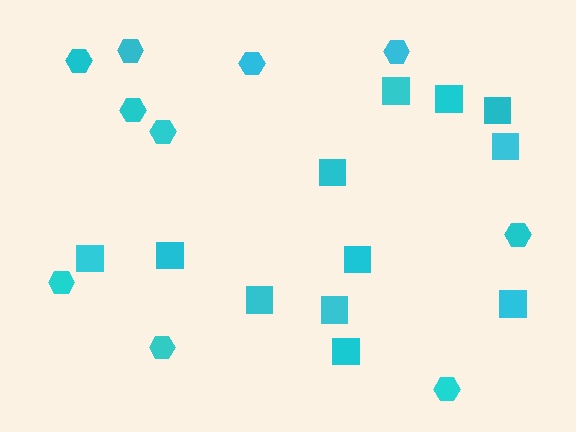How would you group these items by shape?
There are 2 groups: one group of hexagons (10) and one group of squares (12).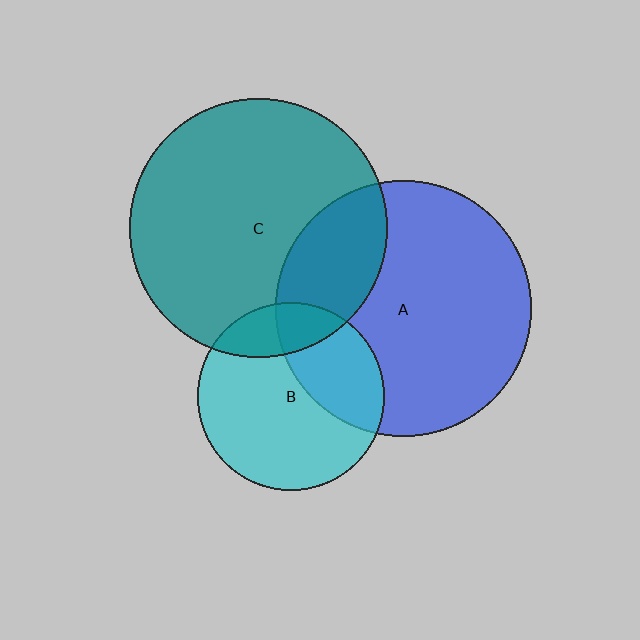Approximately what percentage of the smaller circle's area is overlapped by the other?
Approximately 35%.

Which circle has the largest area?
Circle C (teal).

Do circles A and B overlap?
Yes.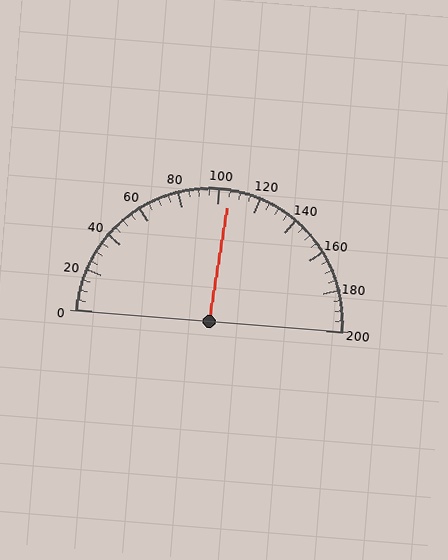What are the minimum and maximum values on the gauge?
The gauge ranges from 0 to 200.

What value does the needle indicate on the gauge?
The needle indicates approximately 105.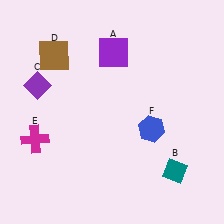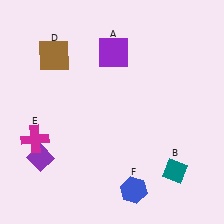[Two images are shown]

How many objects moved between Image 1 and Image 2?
2 objects moved between the two images.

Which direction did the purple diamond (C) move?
The purple diamond (C) moved down.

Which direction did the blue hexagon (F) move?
The blue hexagon (F) moved down.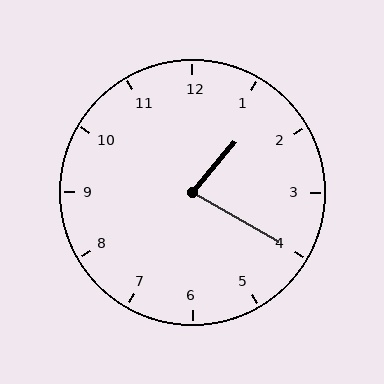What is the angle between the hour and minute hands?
Approximately 80 degrees.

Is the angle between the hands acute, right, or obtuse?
It is acute.